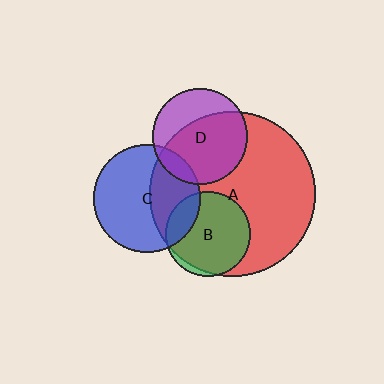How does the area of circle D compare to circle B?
Approximately 1.3 times.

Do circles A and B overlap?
Yes.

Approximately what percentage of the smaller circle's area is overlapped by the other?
Approximately 95%.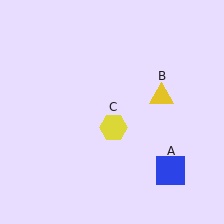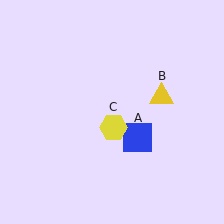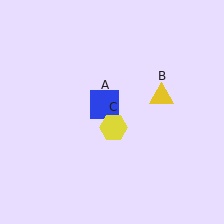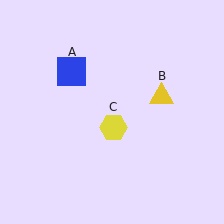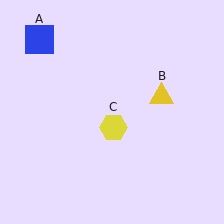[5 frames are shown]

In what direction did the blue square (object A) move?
The blue square (object A) moved up and to the left.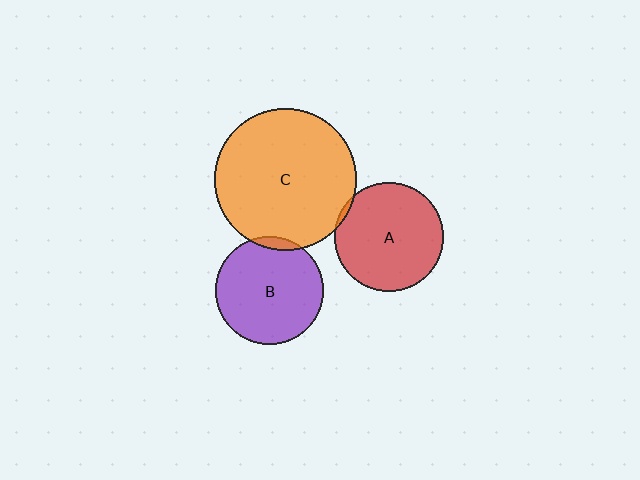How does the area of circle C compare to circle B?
Approximately 1.7 times.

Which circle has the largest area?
Circle C (orange).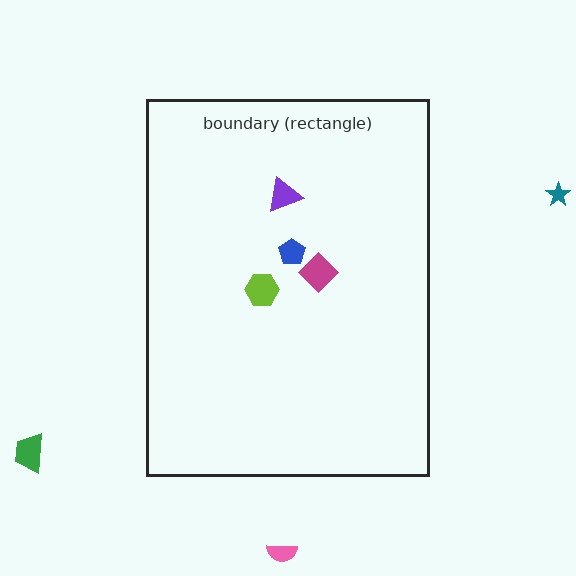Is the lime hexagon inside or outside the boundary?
Inside.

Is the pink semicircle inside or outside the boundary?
Outside.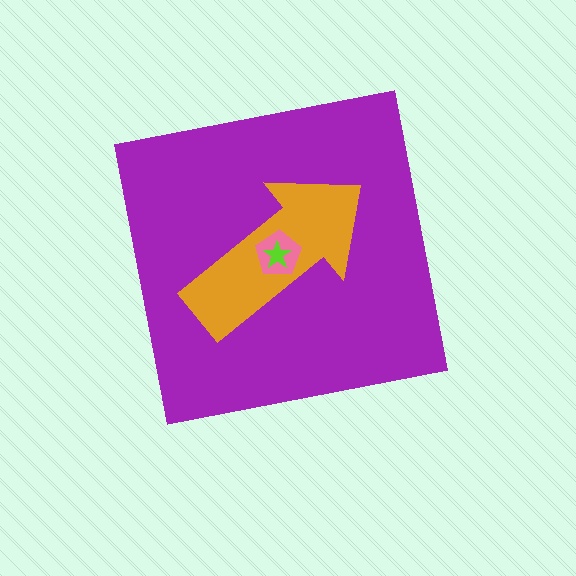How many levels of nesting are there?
4.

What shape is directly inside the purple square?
The orange arrow.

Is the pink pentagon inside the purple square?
Yes.